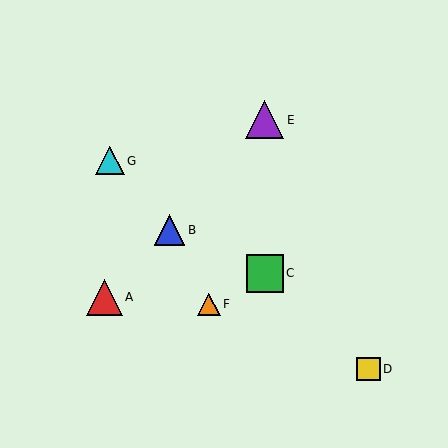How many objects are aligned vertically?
2 objects (C, E) are aligned vertically.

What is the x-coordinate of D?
Object D is at x≈368.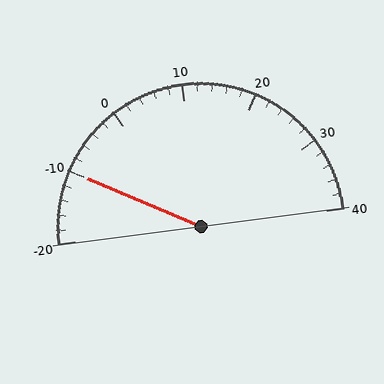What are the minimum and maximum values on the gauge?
The gauge ranges from -20 to 40.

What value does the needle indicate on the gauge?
The needle indicates approximately -10.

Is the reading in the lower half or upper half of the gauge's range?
The reading is in the lower half of the range (-20 to 40).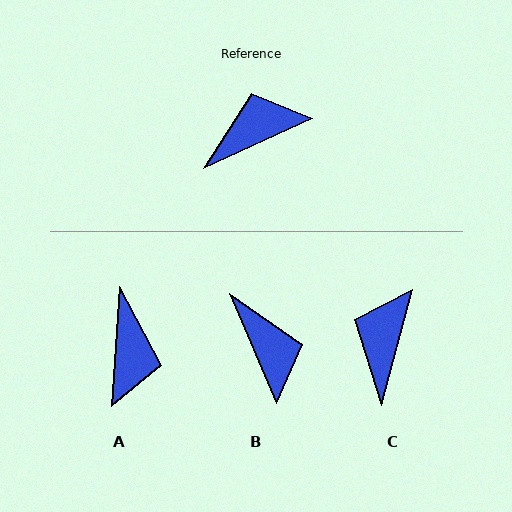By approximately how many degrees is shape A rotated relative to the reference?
Approximately 119 degrees clockwise.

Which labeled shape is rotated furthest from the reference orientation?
A, about 119 degrees away.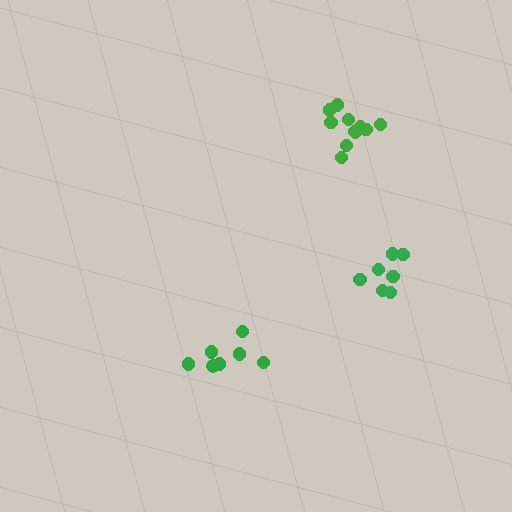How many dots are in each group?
Group 1: 7 dots, Group 2: 7 dots, Group 3: 11 dots (25 total).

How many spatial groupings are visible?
There are 3 spatial groupings.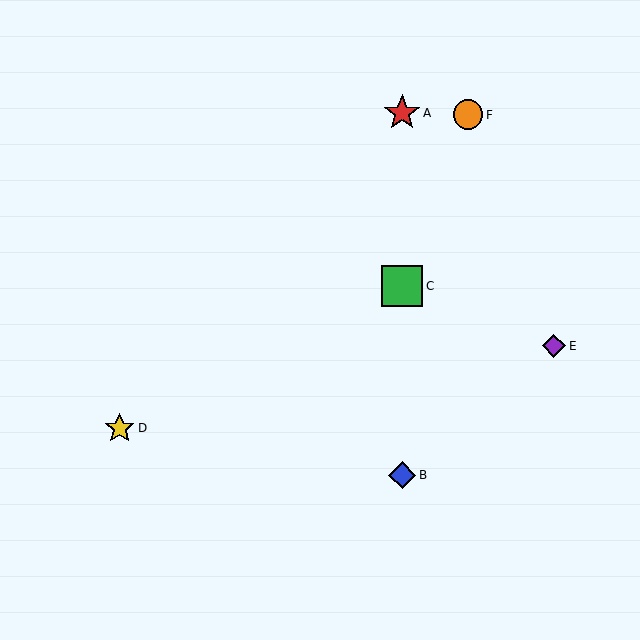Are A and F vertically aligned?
No, A is at x≈402 and F is at x≈468.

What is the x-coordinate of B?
Object B is at x≈402.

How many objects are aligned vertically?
3 objects (A, B, C) are aligned vertically.